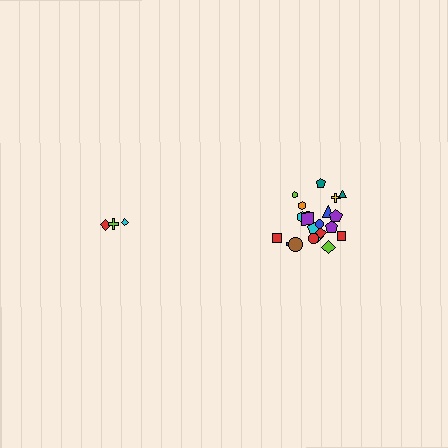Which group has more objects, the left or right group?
The right group.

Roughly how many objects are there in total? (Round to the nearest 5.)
Roughly 25 objects in total.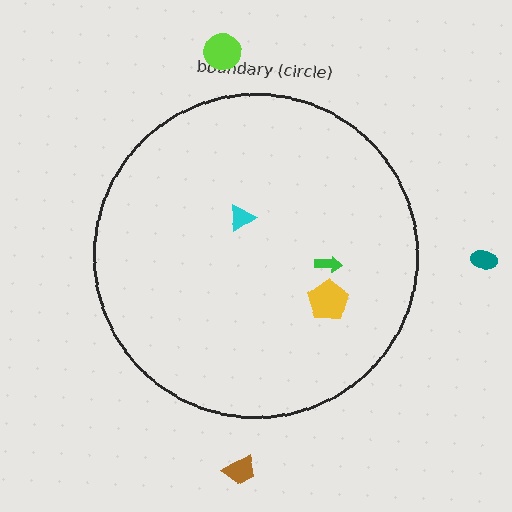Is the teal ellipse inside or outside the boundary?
Outside.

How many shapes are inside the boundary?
3 inside, 3 outside.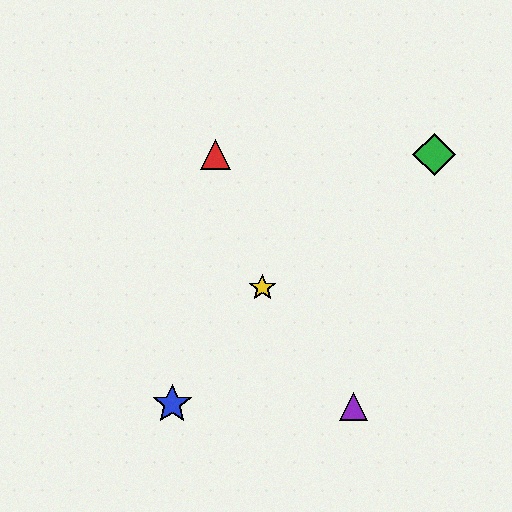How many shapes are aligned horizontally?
2 shapes (the red triangle, the green diamond) are aligned horizontally.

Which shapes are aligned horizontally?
The red triangle, the green diamond are aligned horizontally.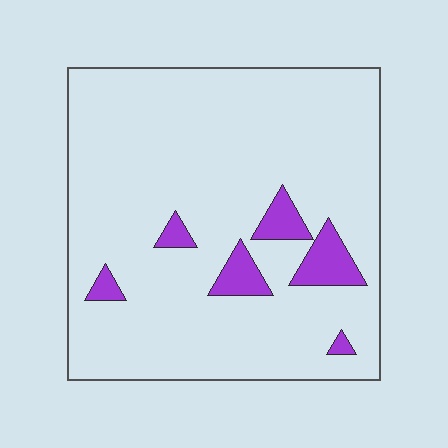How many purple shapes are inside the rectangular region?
6.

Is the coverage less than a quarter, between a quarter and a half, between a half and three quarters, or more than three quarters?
Less than a quarter.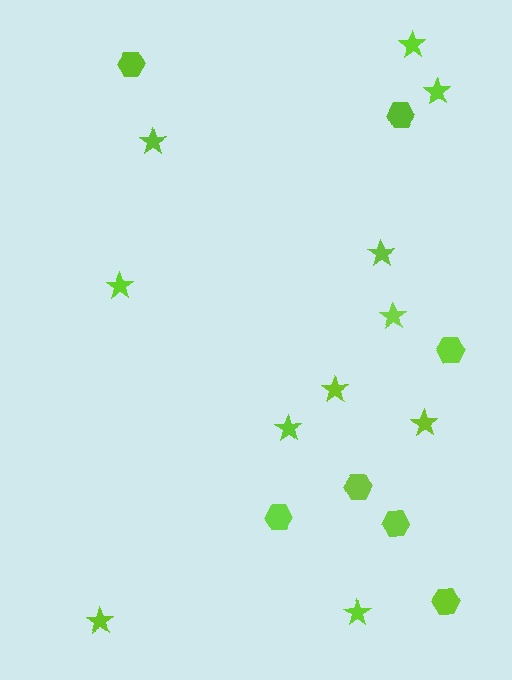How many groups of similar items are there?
There are 2 groups: one group of stars (11) and one group of hexagons (7).